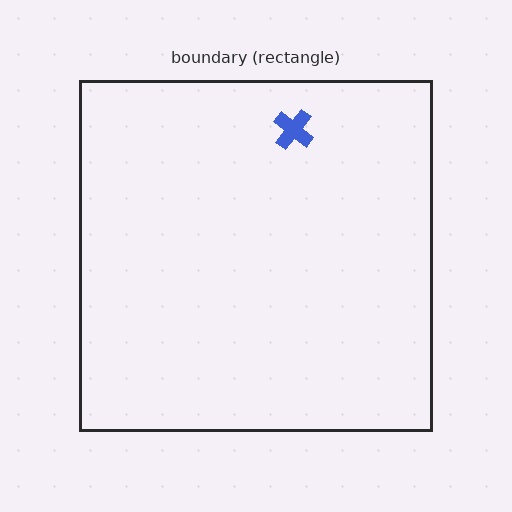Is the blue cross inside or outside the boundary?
Inside.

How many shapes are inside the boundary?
1 inside, 0 outside.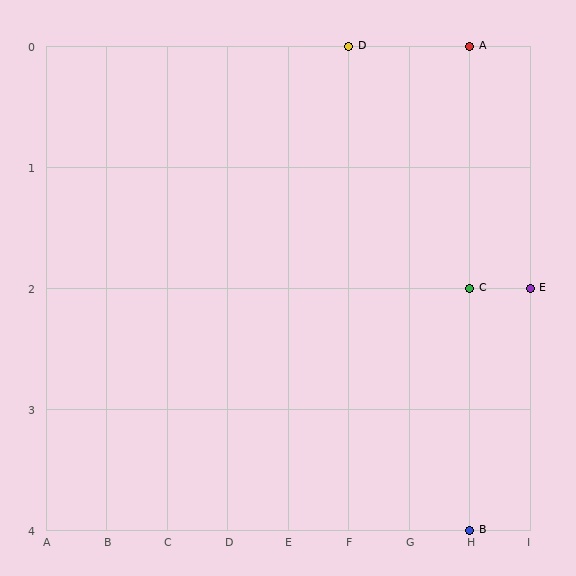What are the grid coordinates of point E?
Point E is at grid coordinates (I, 2).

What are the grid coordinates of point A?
Point A is at grid coordinates (H, 0).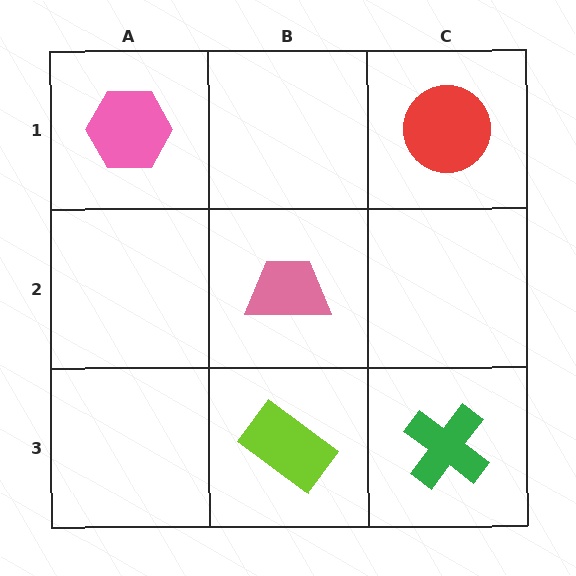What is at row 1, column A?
A pink hexagon.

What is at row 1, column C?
A red circle.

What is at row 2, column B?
A pink trapezoid.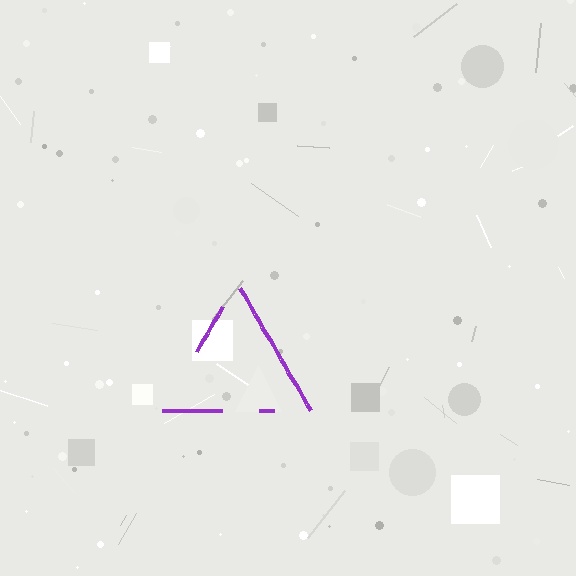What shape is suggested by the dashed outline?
The dashed outline suggests a triangle.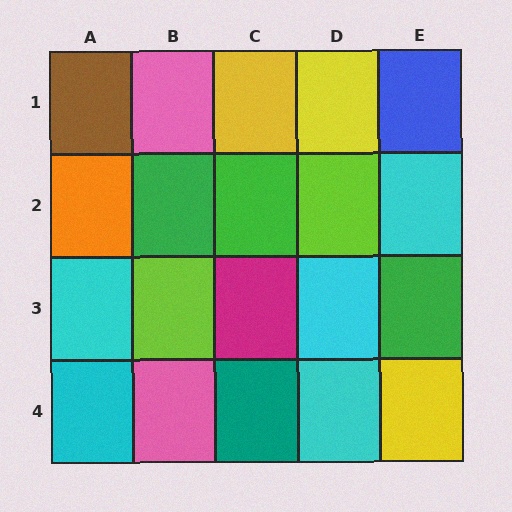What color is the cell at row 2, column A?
Orange.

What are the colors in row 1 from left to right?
Brown, pink, yellow, yellow, blue.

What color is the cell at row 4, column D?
Cyan.